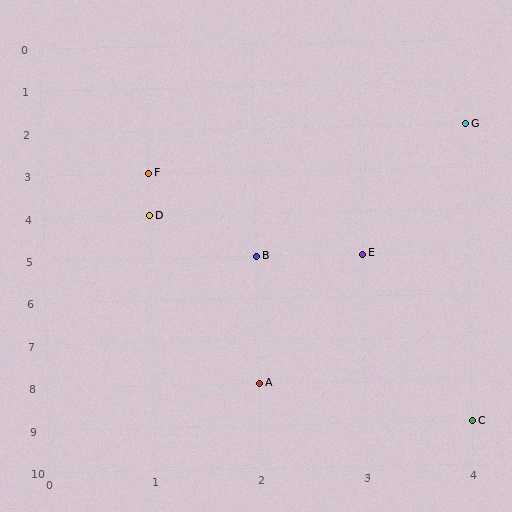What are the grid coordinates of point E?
Point E is at grid coordinates (3, 5).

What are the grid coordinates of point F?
Point F is at grid coordinates (1, 3).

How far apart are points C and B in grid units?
Points C and B are 2 columns and 4 rows apart (about 4.5 grid units diagonally).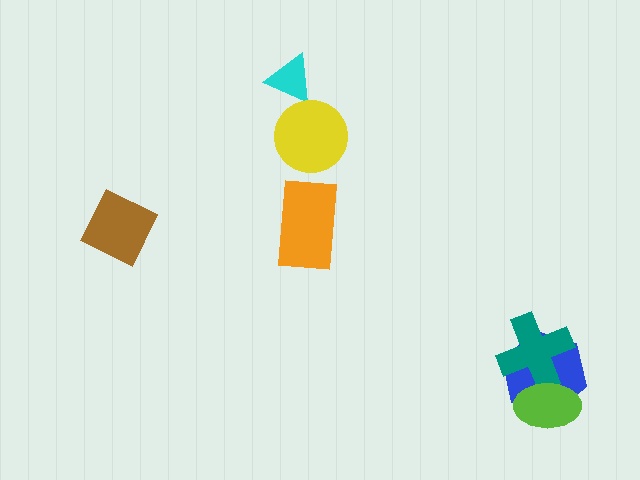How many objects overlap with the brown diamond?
0 objects overlap with the brown diamond.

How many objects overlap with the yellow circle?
0 objects overlap with the yellow circle.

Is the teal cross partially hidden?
Yes, it is partially covered by another shape.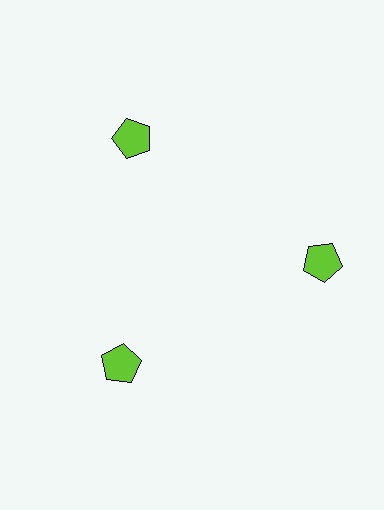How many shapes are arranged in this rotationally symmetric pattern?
There are 3 shapes, arranged in 3 groups of 1.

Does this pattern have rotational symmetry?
Yes, this pattern has 3-fold rotational symmetry. It looks the same after rotating 120 degrees around the center.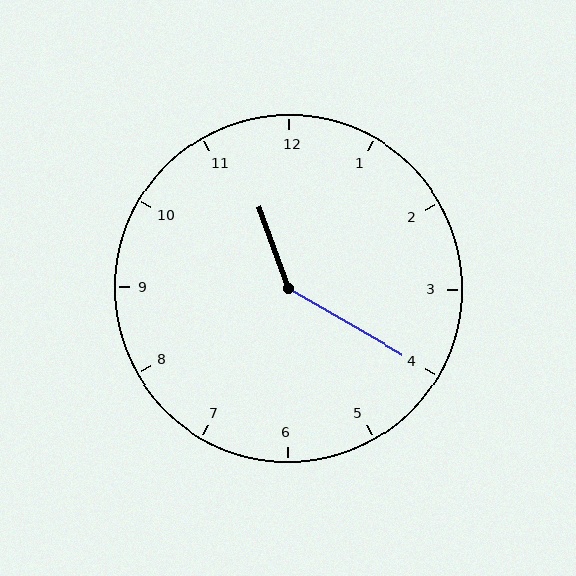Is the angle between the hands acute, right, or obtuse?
It is obtuse.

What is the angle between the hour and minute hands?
Approximately 140 degrees.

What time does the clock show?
11:20.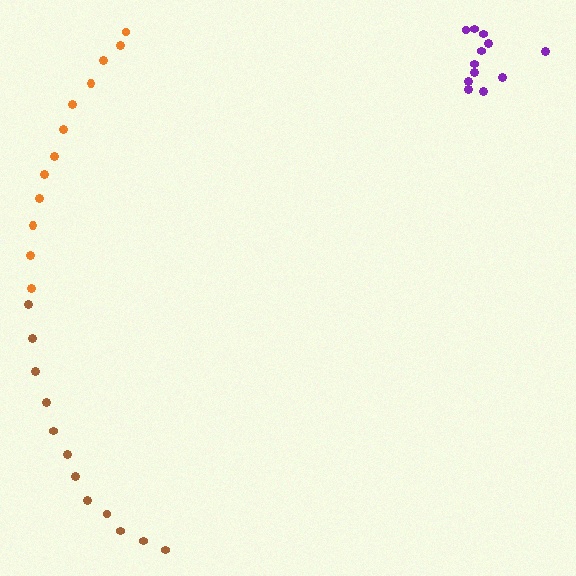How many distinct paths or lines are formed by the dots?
There are 3 distinct paths.